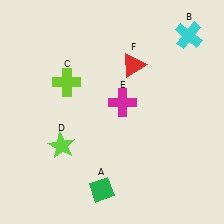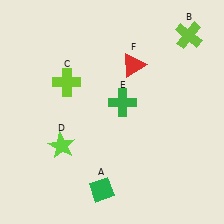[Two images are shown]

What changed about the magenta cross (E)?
In Image 1, E is magenta. In Image 2, it changed to green.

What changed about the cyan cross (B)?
In Image 1, B is cyan. In Image 2, it changed to lime.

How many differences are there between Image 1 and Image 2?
There are 2 differences between the two images.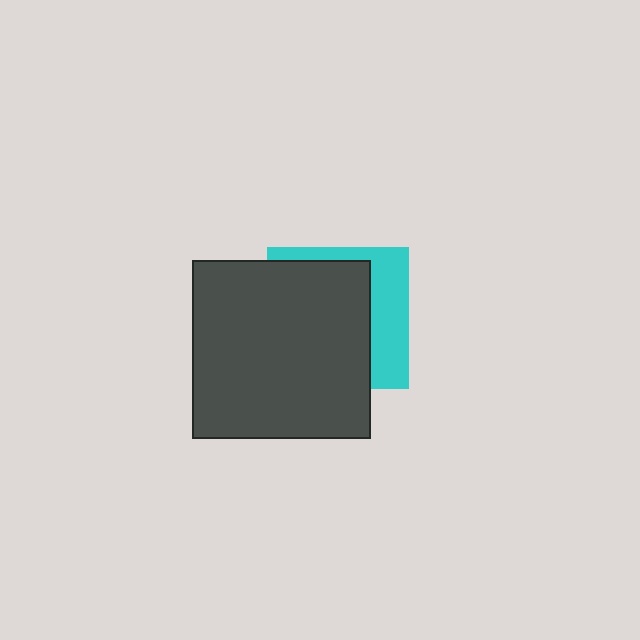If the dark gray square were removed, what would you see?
You would see the complete cyan square.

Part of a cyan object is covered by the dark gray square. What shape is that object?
It is a square.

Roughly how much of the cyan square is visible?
A small part of it is visible (roughly 33%).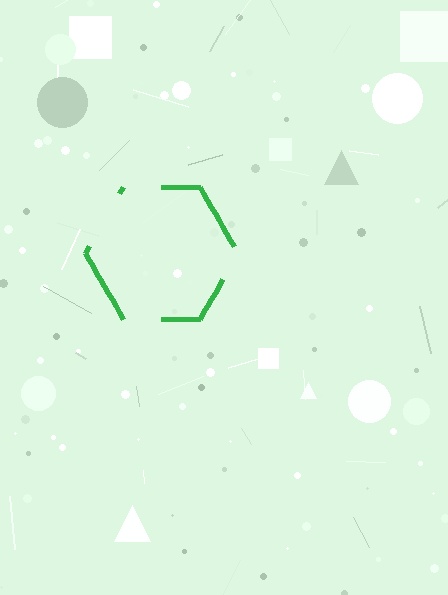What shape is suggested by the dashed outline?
The dashed outline suggests a hexagon.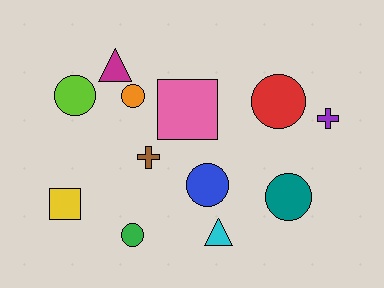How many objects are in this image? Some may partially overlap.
There are 12 objects.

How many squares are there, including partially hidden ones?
There are 2 squares.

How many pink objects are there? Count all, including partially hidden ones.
There is 1 pink object.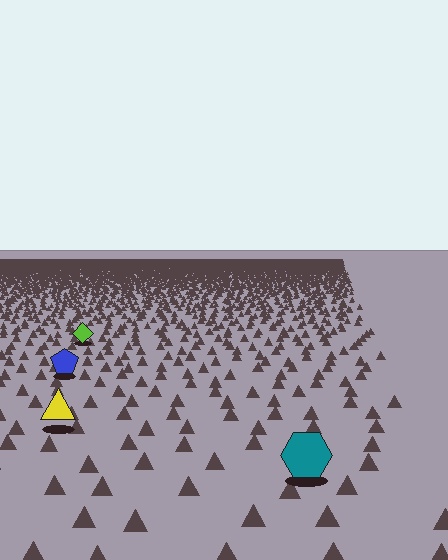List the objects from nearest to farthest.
From nearest to farthest: the teal hexagon, the yellow triangle, the blue pentagon, the lime diamond.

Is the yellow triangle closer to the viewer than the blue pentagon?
Yes. The yellow triangle is closer — you can tell from the texture gradient: the ground texture is coarser near it.